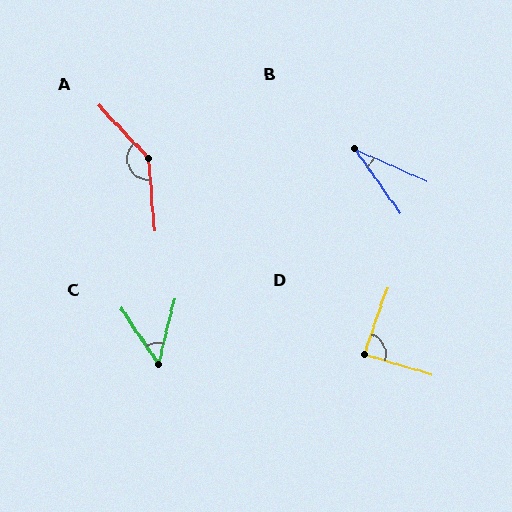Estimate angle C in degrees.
Approximately 48 degrees.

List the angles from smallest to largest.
B (31°), C (48°), D (88°), A (142°).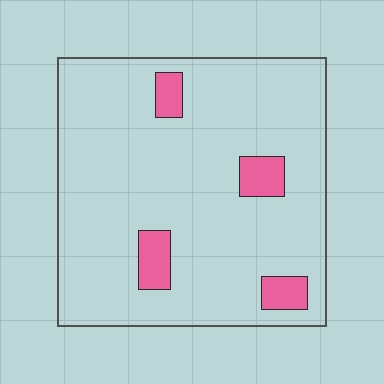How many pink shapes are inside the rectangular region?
4.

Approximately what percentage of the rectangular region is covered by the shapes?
Approximately 10%.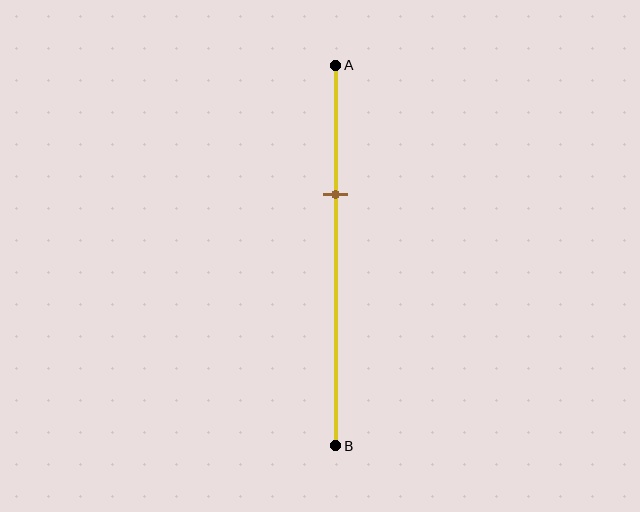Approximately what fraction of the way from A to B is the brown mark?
The brown mark is approximately 35% of the way from A to B.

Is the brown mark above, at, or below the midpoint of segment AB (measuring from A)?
The brown mark is above the midpoint of segment AB.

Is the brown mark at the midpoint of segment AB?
No, the mark is at about 35% from A, not at the 50% midpoint.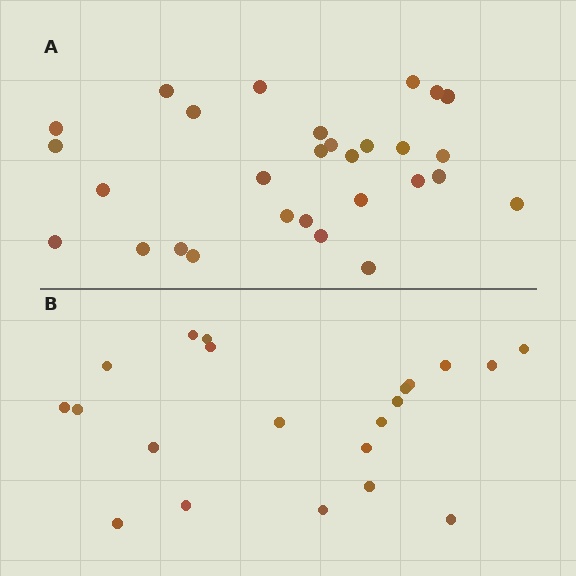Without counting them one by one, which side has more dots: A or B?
Region A (the top region) has more dots.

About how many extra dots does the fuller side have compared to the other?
Region A has roughly 8 or so more dots than region B.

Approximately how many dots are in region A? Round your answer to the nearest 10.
About 30 dots. (The exact count is 29, which rounds to 30.)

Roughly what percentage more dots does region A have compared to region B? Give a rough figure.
About 40% more.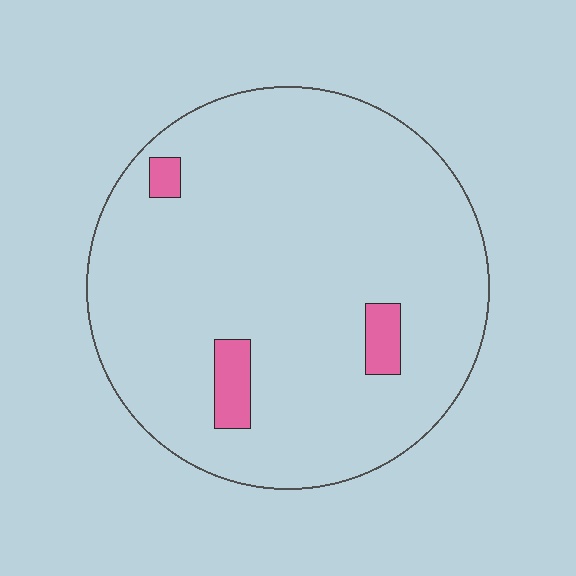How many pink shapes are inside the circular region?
3.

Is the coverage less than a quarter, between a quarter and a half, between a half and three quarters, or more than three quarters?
Less than a quarter.